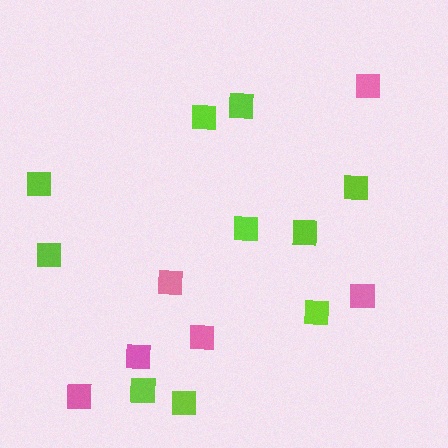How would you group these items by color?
There are 2 groups: one group of lime squares (10) and one group of pink squares (6).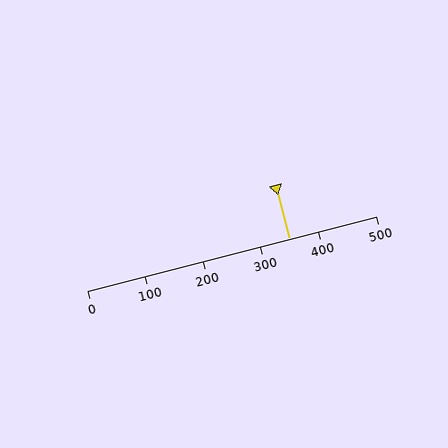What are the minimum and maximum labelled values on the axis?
The axis runs from 0 to 500.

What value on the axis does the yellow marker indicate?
The marker indicates approximately 350.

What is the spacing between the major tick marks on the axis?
The major ticks are spaced 100 apart.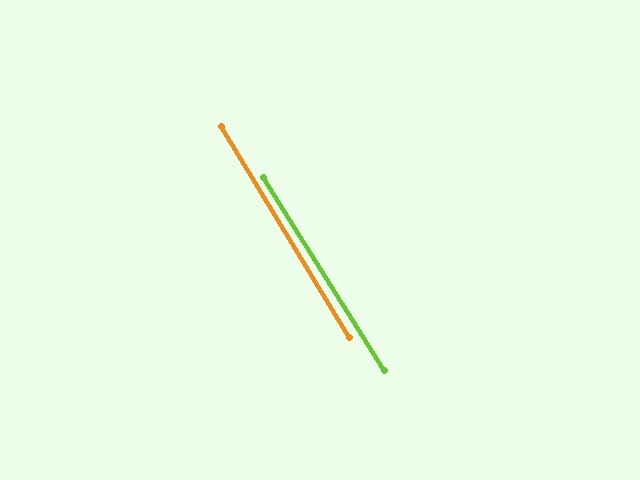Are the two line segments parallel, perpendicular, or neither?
Parallel — their directions differ by only 1.1°.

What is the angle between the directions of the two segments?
Approximately 1 degree.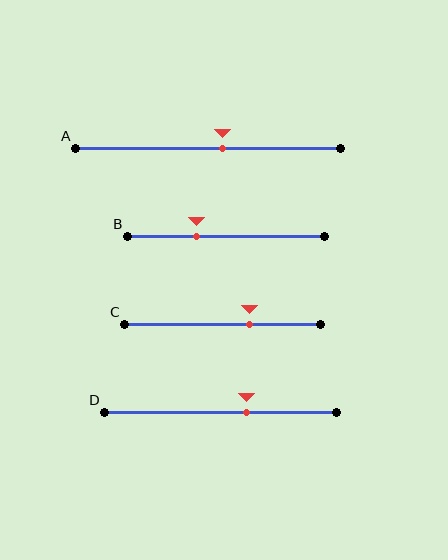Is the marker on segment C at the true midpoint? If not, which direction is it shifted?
No, the marker on segment C is shifted to the right by about 14% of the segment length.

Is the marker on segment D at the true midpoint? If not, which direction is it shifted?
No, the marker on segment D is shifted to the right by about 11% of the segment length.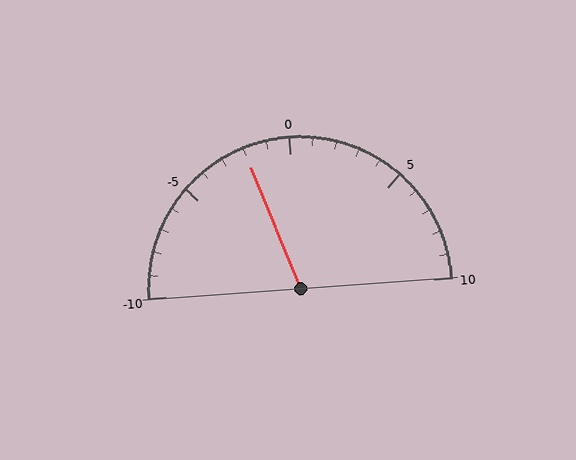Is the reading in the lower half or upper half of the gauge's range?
The reading is in the lower half of the range (-10 to 10).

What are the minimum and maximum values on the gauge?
The gauge ranges from -10 to 10.